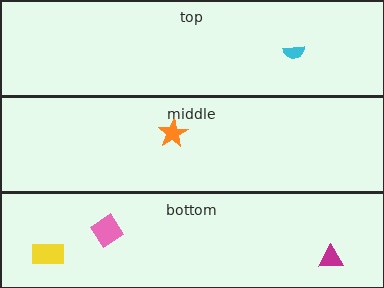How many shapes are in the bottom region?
3.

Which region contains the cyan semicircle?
The top region.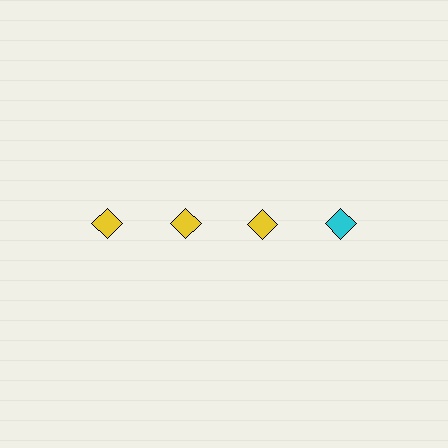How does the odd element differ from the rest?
It has a different color: cyan instead of yellow.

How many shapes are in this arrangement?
There are 4 shapes arranged in a grid pattern.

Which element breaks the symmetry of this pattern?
The cyan diamond in the top row, second from right column breaks the symmetry. All other shapes are yellow diamonds.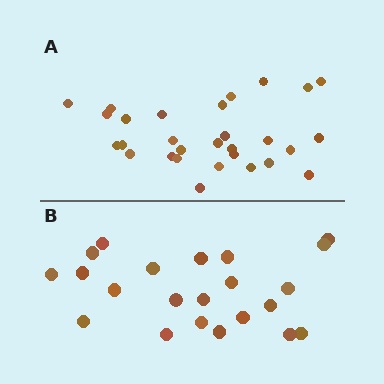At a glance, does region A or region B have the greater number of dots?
Region A (the top region) has more dots.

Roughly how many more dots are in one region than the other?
Region A has roughly 8 or so more dots than region B.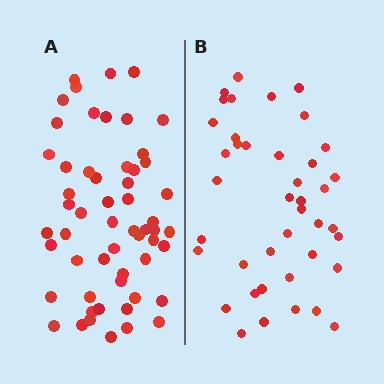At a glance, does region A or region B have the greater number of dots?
Region A (the left region) has more dots.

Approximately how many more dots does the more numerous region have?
Region A has approximately 15 more dots than region B.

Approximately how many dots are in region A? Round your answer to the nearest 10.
About 60 dots. (The exact count is 56, which rounds to 60.)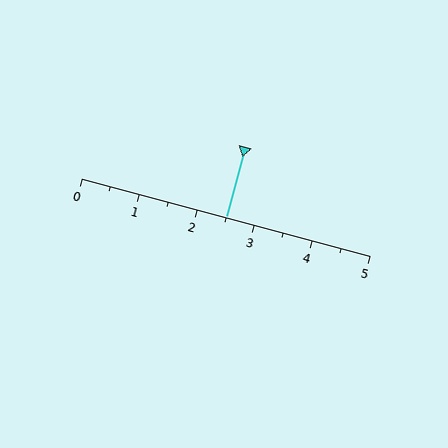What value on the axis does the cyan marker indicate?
The marker indicates approximately 2.5.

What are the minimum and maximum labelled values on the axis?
The axis runs from 0 to 5.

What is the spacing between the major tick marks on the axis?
The major ticks are spaced 1 apart.